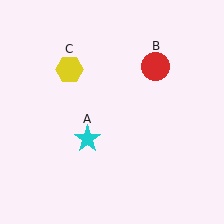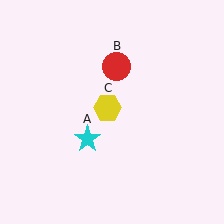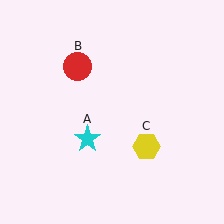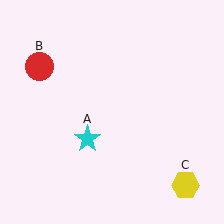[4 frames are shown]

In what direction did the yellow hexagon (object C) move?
The yellow hexagon (object C) moved down and to the right.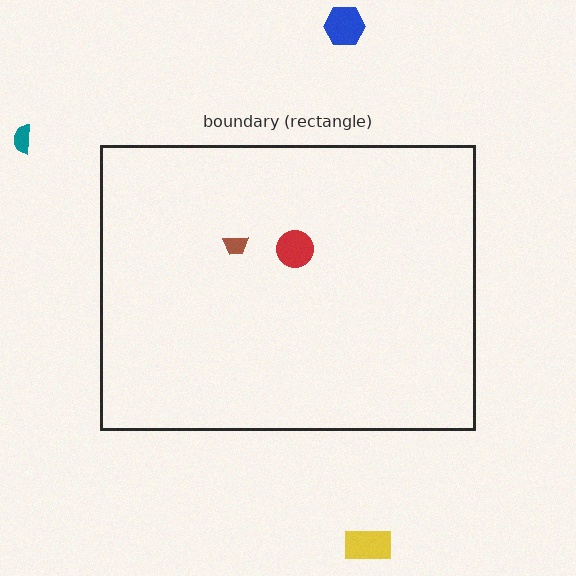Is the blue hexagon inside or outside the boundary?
Outside.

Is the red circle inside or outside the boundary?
Inside.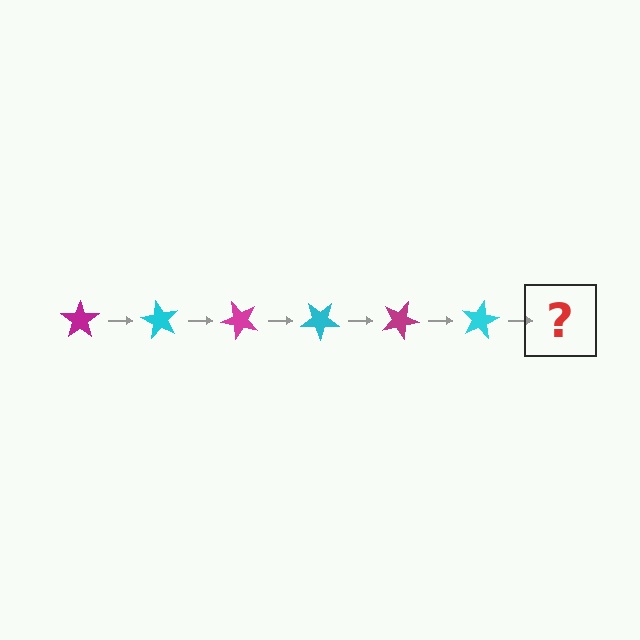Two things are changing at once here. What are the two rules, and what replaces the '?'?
The two rules are that it rotates 60 degrees each step and the color cycles through magenta and cyan. The '?' should be a magenta star, rotated 360 degrees from the start.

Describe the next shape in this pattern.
It should be a magenta star, rotated 360 degrees from the start.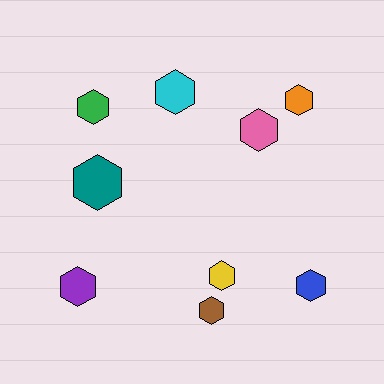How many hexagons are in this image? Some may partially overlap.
There are 9 hexagons.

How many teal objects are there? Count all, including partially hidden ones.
There is 1 teal object.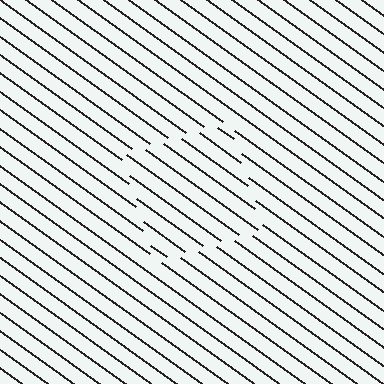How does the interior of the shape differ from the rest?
The interior of the shape contains the same grating, shifted by half a period — the contour is defined by the phase discontinuity where line-ends from the inner and outer gratings abut.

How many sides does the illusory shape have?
4 sides — the line-ends trace a square.